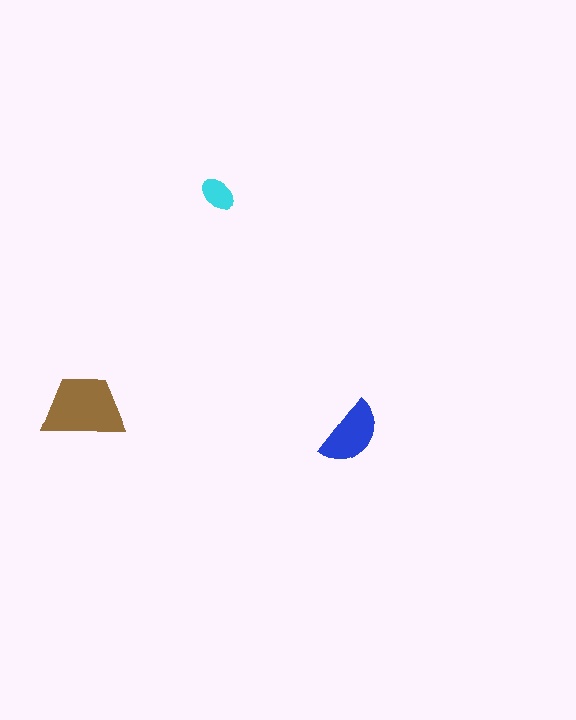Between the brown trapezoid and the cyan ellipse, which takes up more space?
The brown trapezoid.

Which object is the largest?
The brown trapezoid.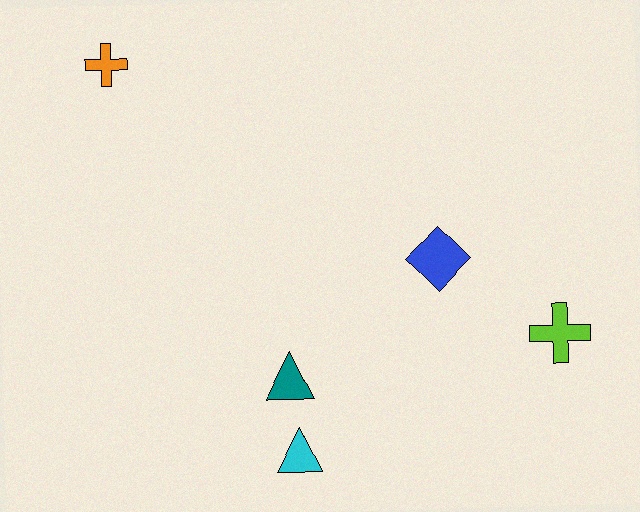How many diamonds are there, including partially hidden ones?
There is 1 diamond.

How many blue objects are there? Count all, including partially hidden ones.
There is 1 blue object.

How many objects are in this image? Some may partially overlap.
There are 5 objects.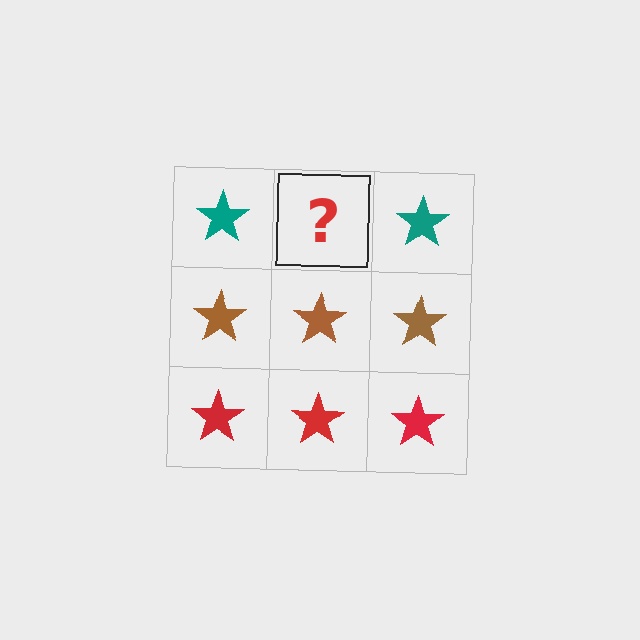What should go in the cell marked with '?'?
The missing cell should contain a teal star.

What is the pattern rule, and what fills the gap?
The rule is that each row has a consistent color. The gap should be filled with a teal star.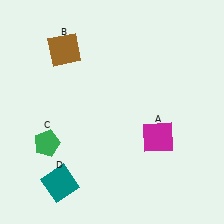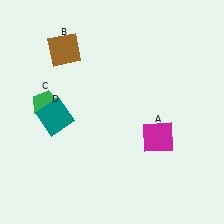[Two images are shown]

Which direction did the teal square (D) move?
The teal square (D) moved up.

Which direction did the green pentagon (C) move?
The green pentagon (C) moved up.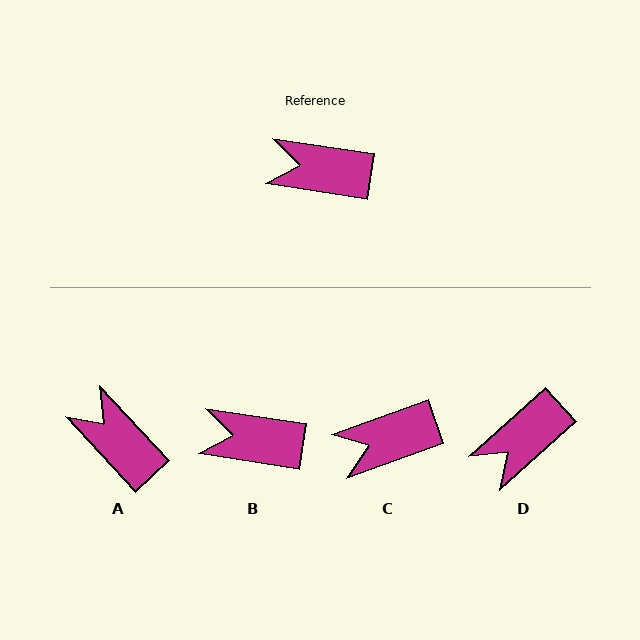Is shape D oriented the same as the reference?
No, it is off by about 51 degrees.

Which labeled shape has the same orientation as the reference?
B.